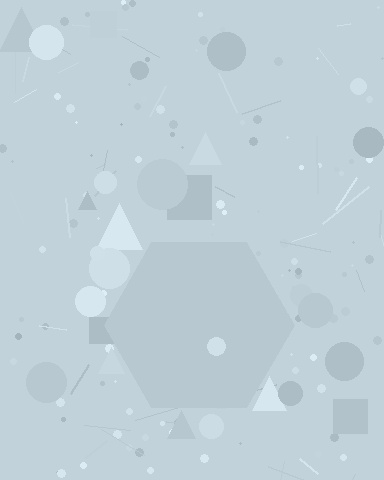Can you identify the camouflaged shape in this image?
The camouflaged shape is a hexagon.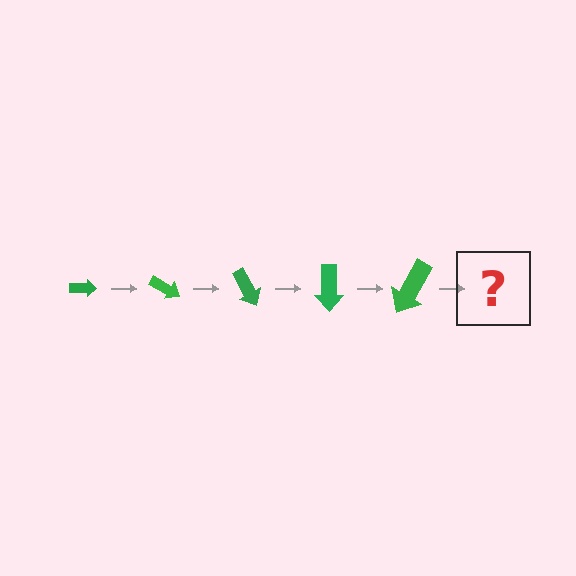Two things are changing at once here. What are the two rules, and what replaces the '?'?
The two rules are that the arrow grows larger each step and it rotates 30 degrees each step. The '?' should be an arrow, larger than the previous one and rotated 150 degrees from the start.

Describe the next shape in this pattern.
It should be an arrow, larger than the previous one and rotated 150 degrees from the start.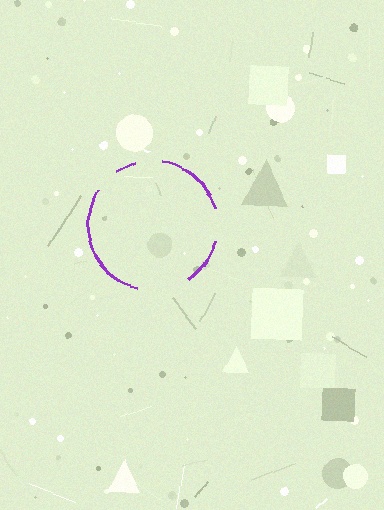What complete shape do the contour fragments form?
The contour fragments form a circle.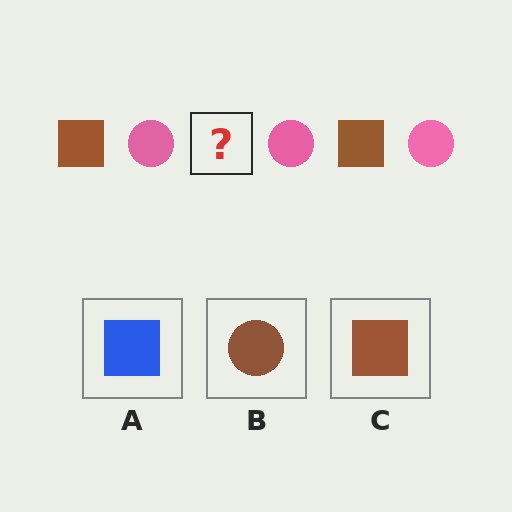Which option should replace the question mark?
Option C.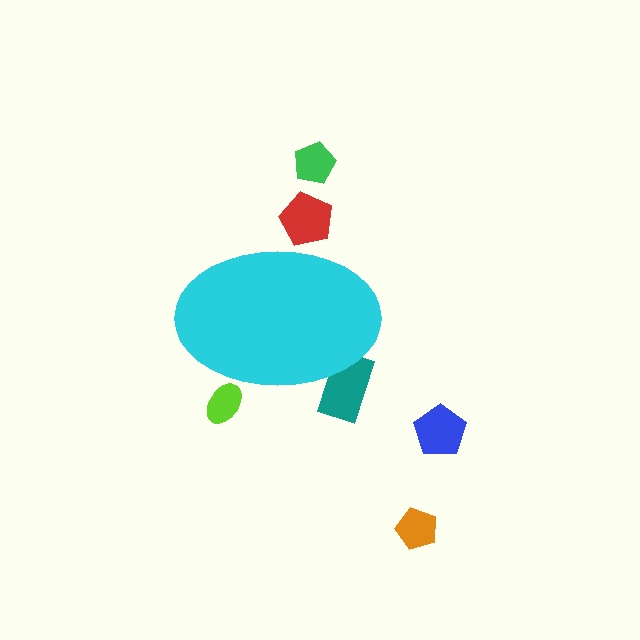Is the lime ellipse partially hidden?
Yes, the lime ellipse is partially hidden behind the cyan ellipse.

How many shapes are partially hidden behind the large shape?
3 shapes are partially hidden.